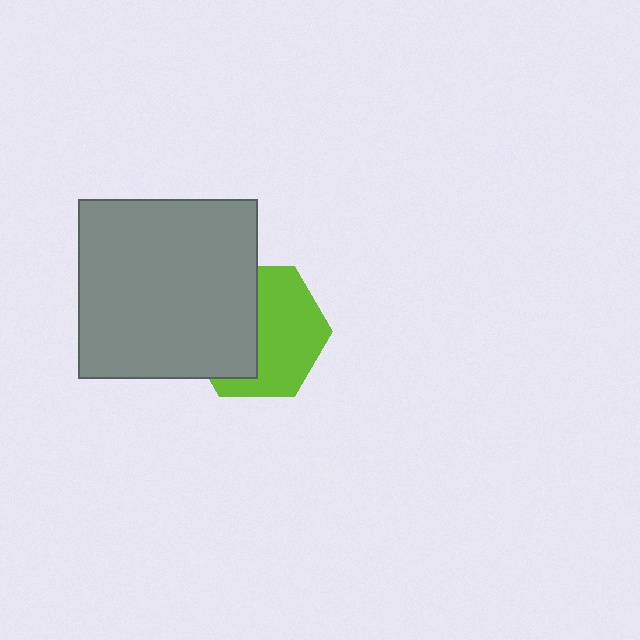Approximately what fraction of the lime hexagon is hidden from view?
Roughly 45% of the lime hexagon is hidden behind the gray square.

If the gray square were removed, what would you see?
You would see the complete lime hexagon.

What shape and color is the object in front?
The object in front is a gray square.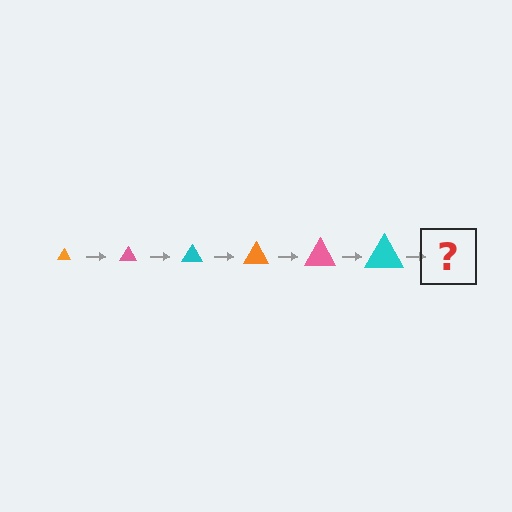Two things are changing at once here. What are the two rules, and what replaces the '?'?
The two rules are that the triangle grows larger each step and the color cycles through orange, pink, and cyan. The '?' should be an orange triangle, larger than the previous one.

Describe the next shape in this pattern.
It should be an orange triangle, larger than the previous one.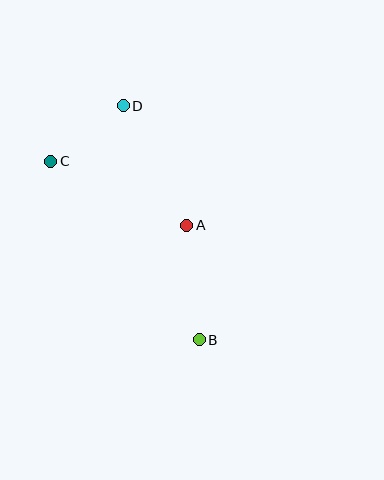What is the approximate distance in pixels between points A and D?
The distance between A and D is approximately 135 pixels.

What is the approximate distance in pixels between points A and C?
The distance between A and C is approximately 150 pixels.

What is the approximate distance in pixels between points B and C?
The distance between B and C is approximately 232 pixels.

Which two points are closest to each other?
Points C and D are closest to each other.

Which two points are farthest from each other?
Points B and D are farthest from each other.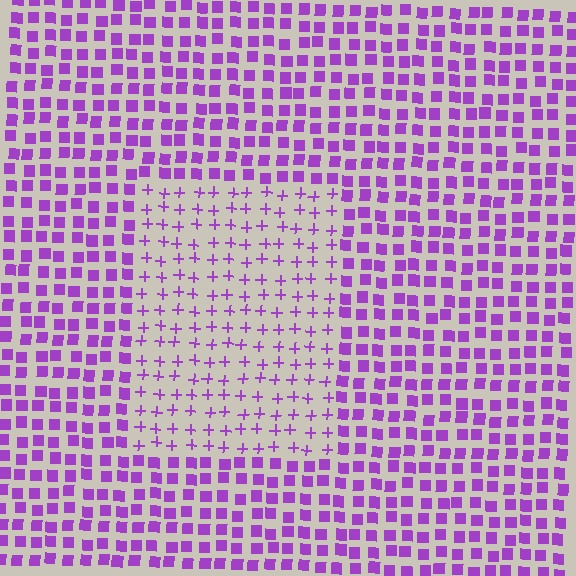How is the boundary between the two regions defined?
The boundary is defined by a change in element shape: plus signs inside vs. squares outside. All elements share the same color and spacing.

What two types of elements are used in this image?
The image uses plus signs inside the rectangle region and squares outside it.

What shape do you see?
I see a rectangle.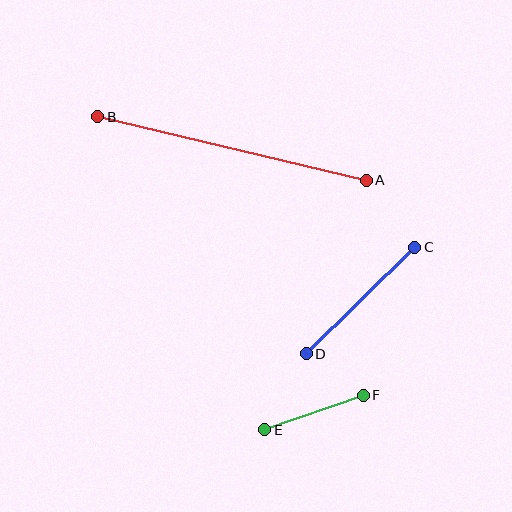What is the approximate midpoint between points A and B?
The midpoint is at approximately (232, 149) pixels.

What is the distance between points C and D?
The distance is approximately 152 pixels.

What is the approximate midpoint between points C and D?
The midpoint is at approximately (361, 300) pixels.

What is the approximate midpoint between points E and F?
The midpoint is at approximately (314, 412) pixels.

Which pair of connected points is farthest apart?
Points A and B are farthest apart.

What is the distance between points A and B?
The distance is approximately 276 pixels.